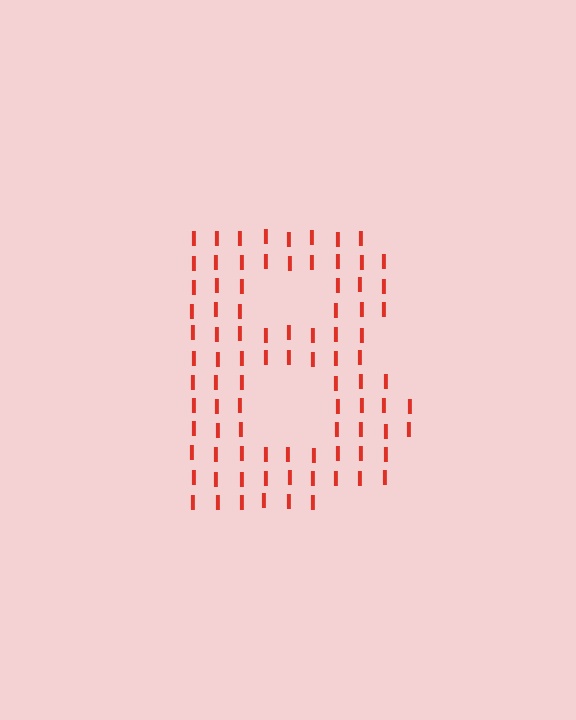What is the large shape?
The large shape is the letter B.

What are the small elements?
The small elements are letter I's.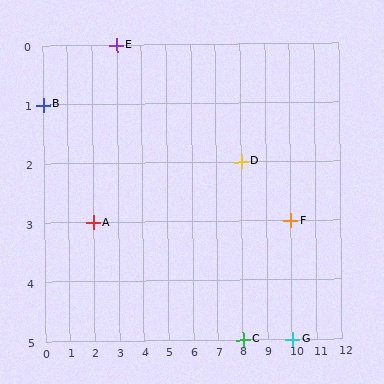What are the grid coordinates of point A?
Point A is at grid coordinates (2, 3).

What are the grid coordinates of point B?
Point B is at grid coordinates (0, 1).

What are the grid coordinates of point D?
Point D is at grid coordinates (8, 2).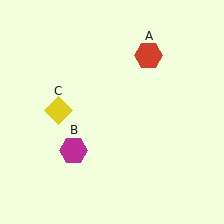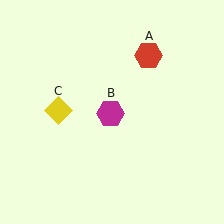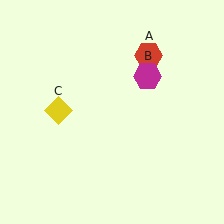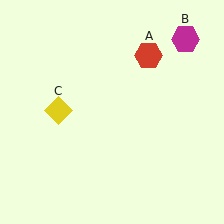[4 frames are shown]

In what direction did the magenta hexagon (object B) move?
The magenta hexagon (object B) moved up and to the right.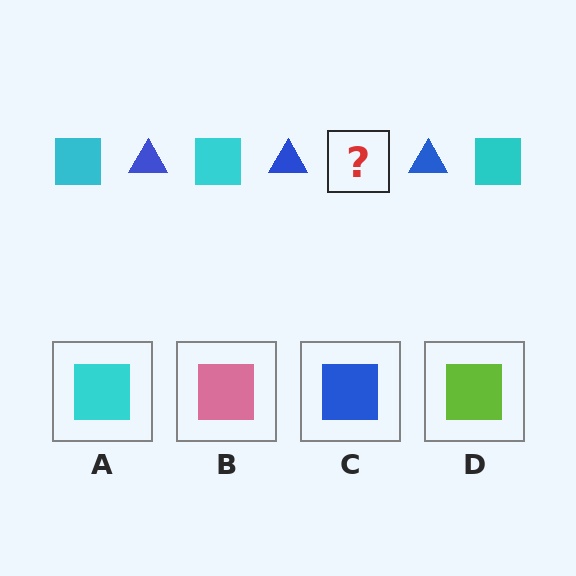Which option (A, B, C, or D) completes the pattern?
A.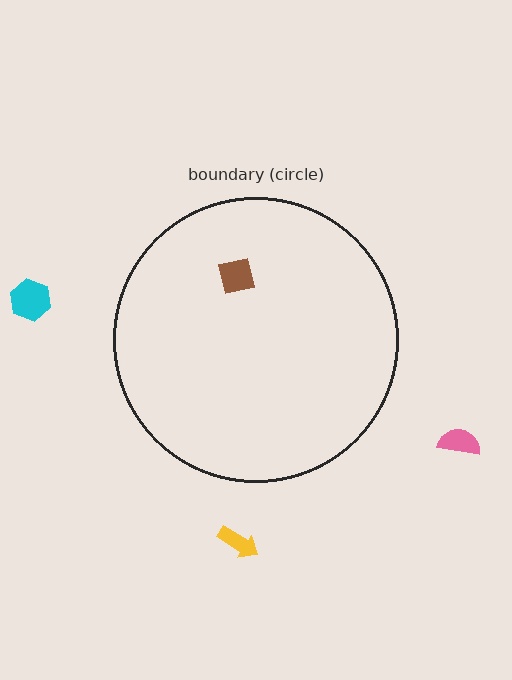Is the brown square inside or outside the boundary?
Inside.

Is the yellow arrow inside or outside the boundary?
Outside.